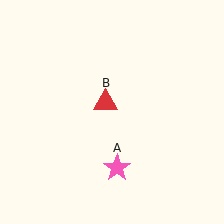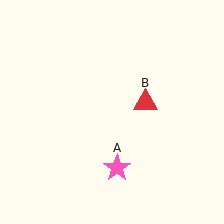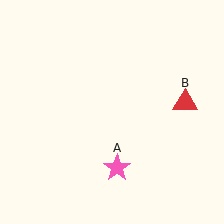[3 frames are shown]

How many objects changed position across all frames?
1 object changed position: red triangle (object B).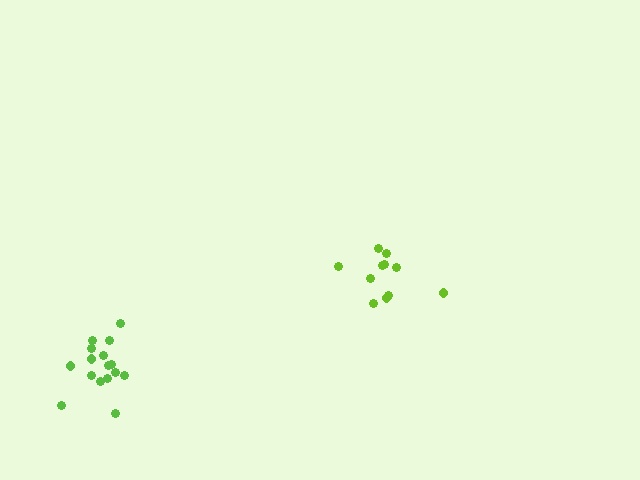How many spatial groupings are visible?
There are 2 spatial groupings.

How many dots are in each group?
Group 1: 11 dots, Group 2: 16 dots (27 total).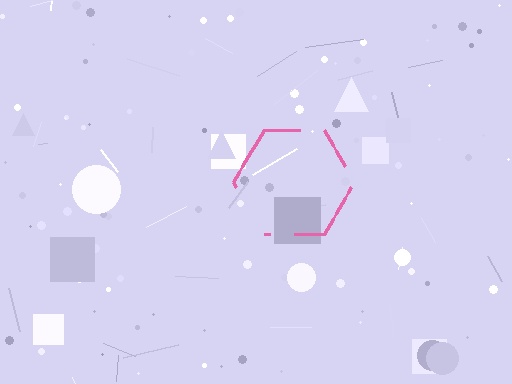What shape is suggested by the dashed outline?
The dashed outline suggests a hexagon.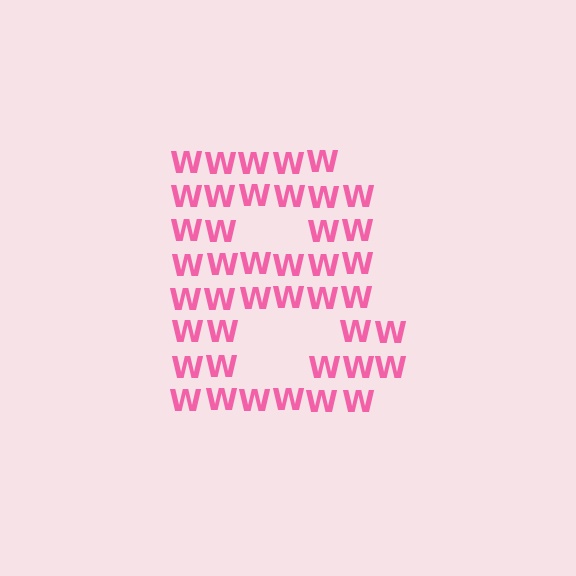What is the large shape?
The large shape is the letter B.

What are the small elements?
The small elements are letter W's.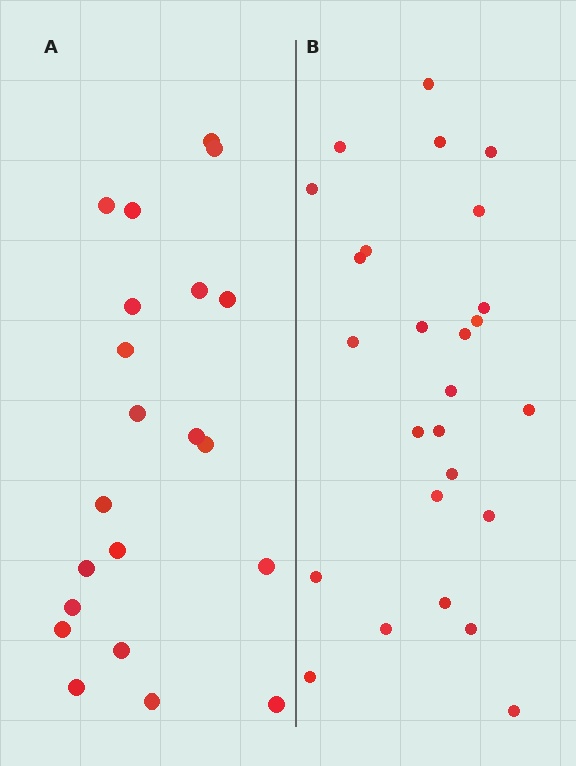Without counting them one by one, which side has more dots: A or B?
Region B (the right region) has more dots.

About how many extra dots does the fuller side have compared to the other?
Region B has about 5 more dots than region A.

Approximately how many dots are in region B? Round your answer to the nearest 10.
About 30 dots. (The exact count is 26, which rounds to 30.)